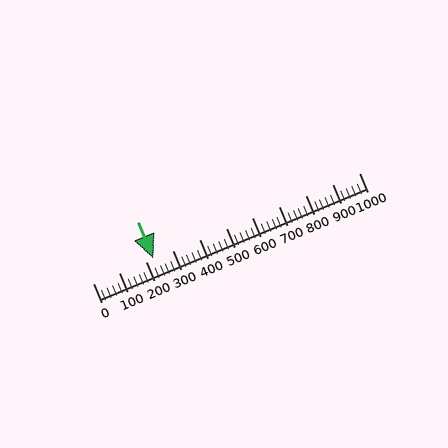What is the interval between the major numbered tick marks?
The major tick marks are spaced 100 units apart.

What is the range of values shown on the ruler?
The ruler shows values from 0 to 1000.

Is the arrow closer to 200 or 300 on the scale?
The arrow is closer to 200.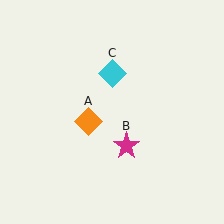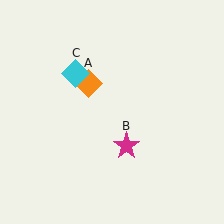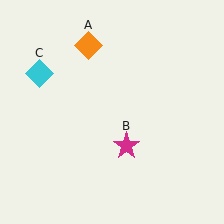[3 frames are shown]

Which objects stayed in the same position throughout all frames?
Magenta star (object B) remained stationary.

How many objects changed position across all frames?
2 objects changed position: orange diamond (object A), cyan diamond (object C).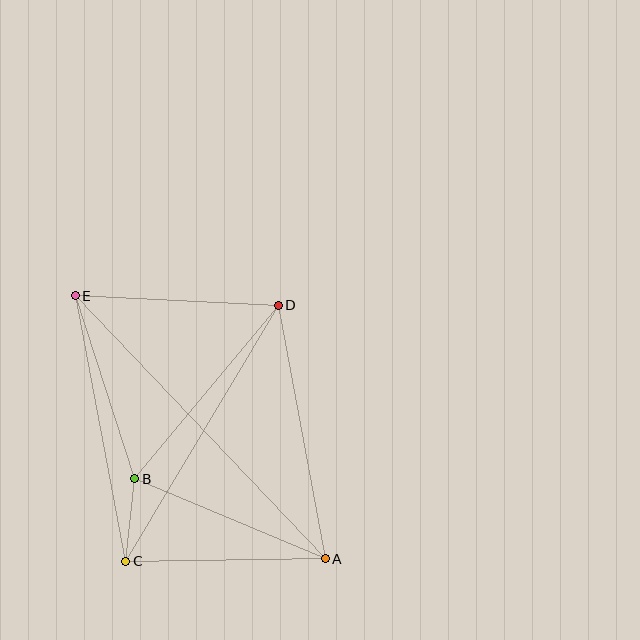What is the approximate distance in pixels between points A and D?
The distance between A and D is approximately 258 pixels.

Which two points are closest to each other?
Points B and C are closest to each other.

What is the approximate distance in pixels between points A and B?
The distance between A and B is approximately 207 pixels.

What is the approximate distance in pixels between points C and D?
The distance between C and D is approximately 298 pixels.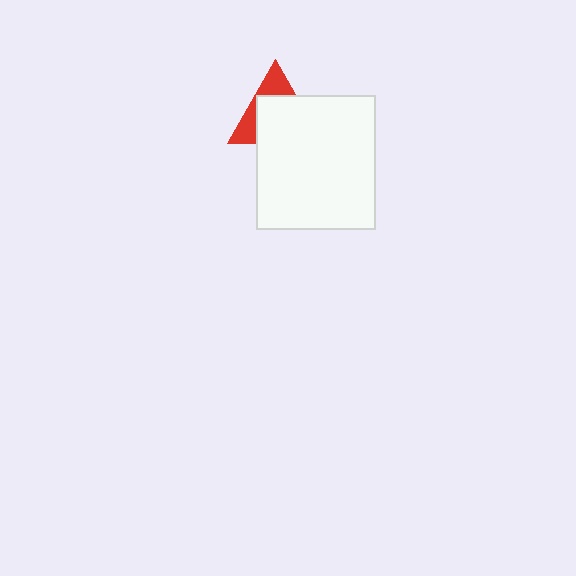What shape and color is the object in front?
The object in front is a white rectangle.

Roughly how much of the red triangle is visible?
A small part of it is visible (roughly 36%).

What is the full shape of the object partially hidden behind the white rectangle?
The partially hidden object is a red triangle.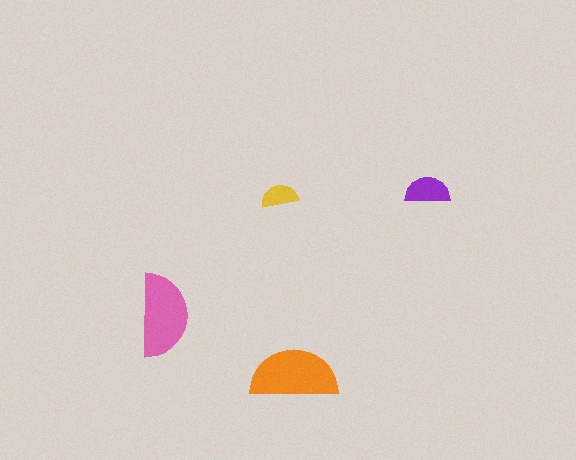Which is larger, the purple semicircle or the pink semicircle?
The pink one.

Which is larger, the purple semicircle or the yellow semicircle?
The purple one.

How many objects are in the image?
There are 4 objects in the image.